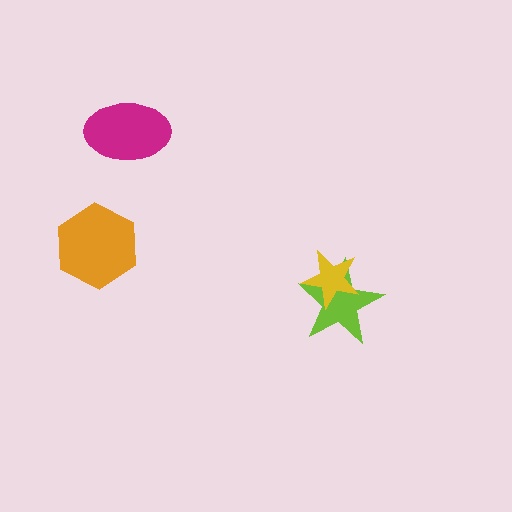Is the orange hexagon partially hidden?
No, no other shape covers it.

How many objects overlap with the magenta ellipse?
0 objects overlap with the magenta ellipse.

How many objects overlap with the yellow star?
1 object overlaps with the yellow star.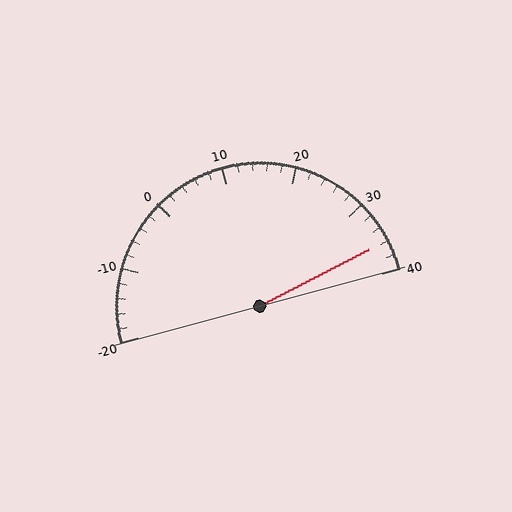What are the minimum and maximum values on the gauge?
The gauge ranges from -20 to 40.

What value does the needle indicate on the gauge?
The needle indicates approximately 36.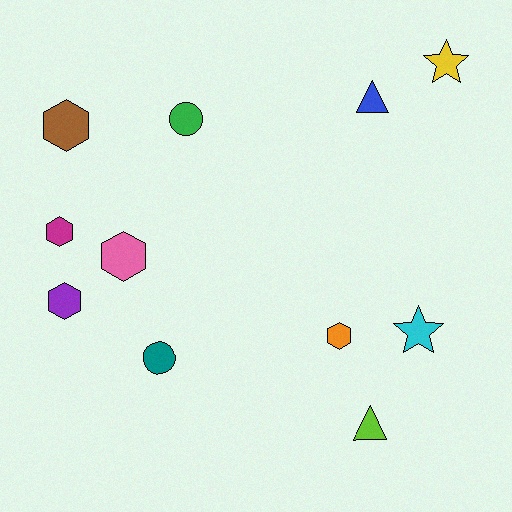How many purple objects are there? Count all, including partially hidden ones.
There is 1 purple object.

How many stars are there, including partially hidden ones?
There are 2 stars.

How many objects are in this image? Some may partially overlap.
There are 11 objects.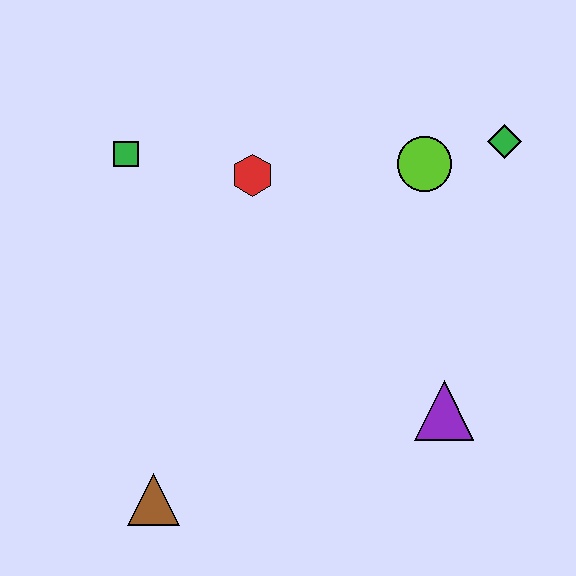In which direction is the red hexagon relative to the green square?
The red hexagon is to the right of the green square.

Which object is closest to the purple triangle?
The lime circle is closest to the purple triangle.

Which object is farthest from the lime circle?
The brown triangle is farthest from the lime circle.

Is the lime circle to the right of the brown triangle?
Yes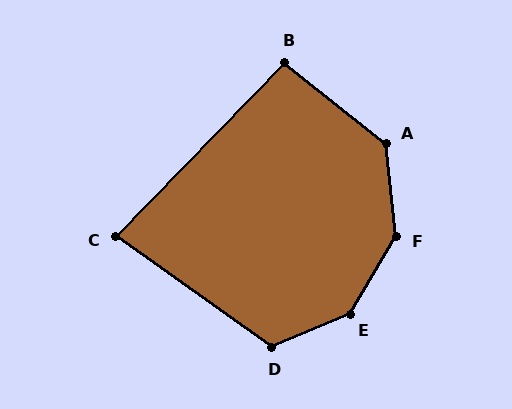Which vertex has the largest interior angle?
E, at approximately 145 degrees.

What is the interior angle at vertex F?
Approximately 143 degrees (obtuse).